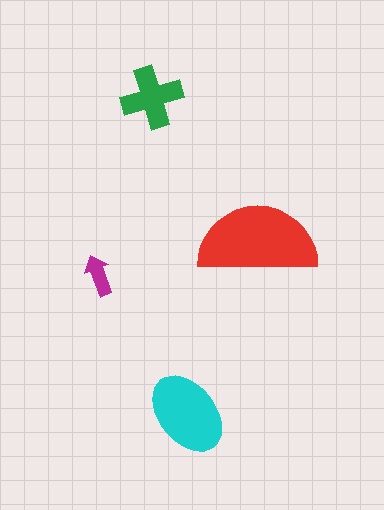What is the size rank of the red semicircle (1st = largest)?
1st.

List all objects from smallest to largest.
The magenta arrow, the green cross, the cyan ellipse, the red semicircle.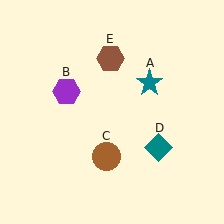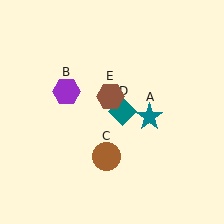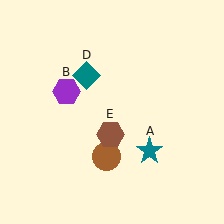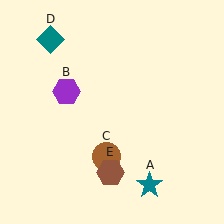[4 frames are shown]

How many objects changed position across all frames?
3 objects changed position: teal star (object A), teal diamond (object D), brown hexagon (object E).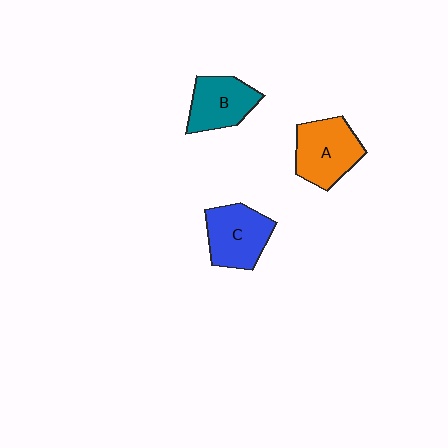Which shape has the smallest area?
Shape B (teal).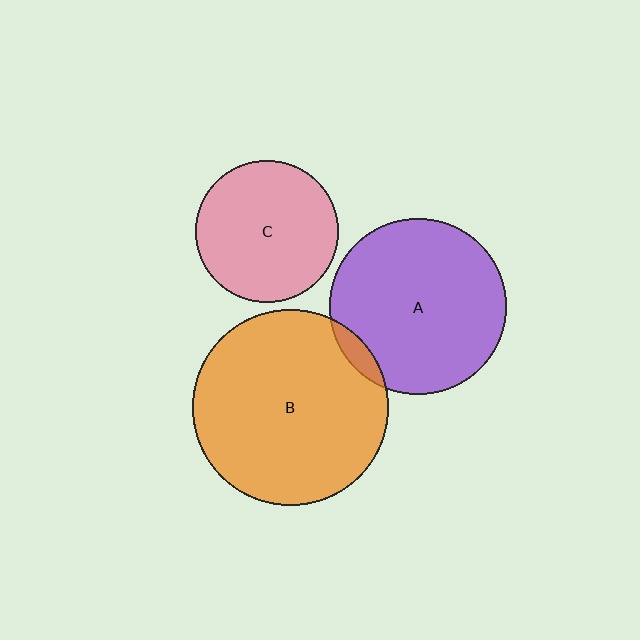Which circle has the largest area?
Circle B (orange).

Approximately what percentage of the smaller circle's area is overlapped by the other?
Approximately 5%.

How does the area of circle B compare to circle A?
Approximately 1.2 times.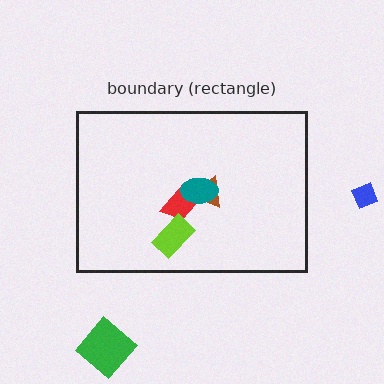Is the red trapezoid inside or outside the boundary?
Inside.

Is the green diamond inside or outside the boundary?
Outside.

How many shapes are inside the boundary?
5 inside, 2 outside.